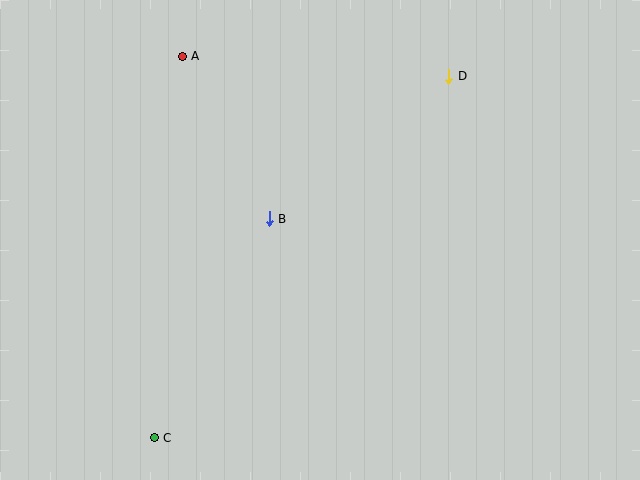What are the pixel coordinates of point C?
Point C is at (154, 438).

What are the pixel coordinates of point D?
Point D is at (449, 76).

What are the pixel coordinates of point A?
Point A is at (182, 57).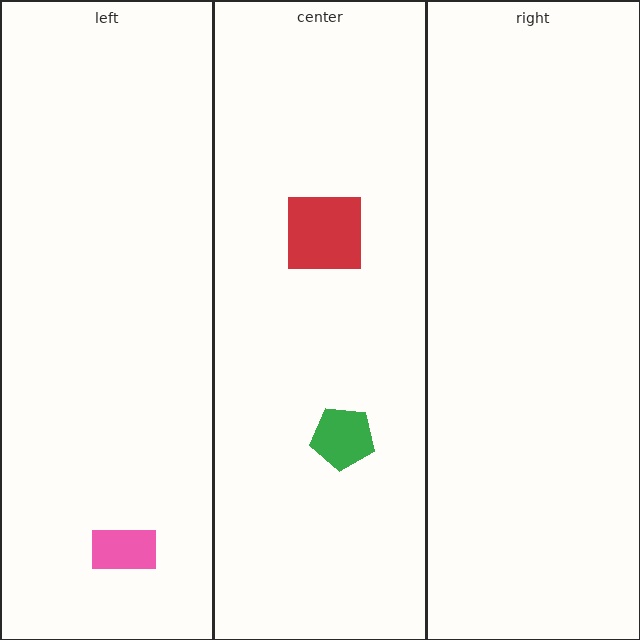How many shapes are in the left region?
1.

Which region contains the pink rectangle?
The left region.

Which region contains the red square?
The center region.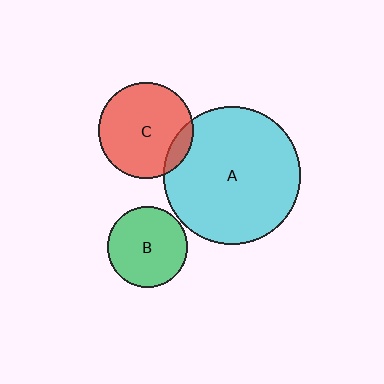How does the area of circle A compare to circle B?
Approximately 2.9 times.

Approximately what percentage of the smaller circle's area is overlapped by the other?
Approximately 10%.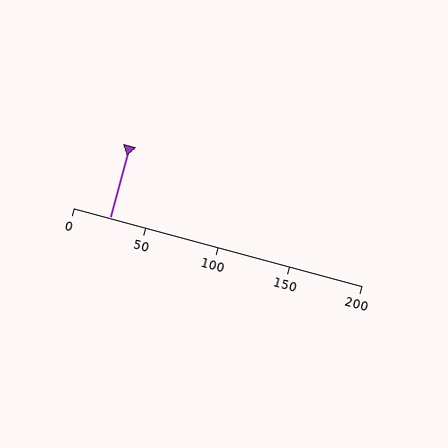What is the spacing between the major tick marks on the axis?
The major ticks are spaced 50 apart.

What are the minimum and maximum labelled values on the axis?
The axis runs from 0 to 200.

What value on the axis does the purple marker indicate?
The marker indicates approximately 25.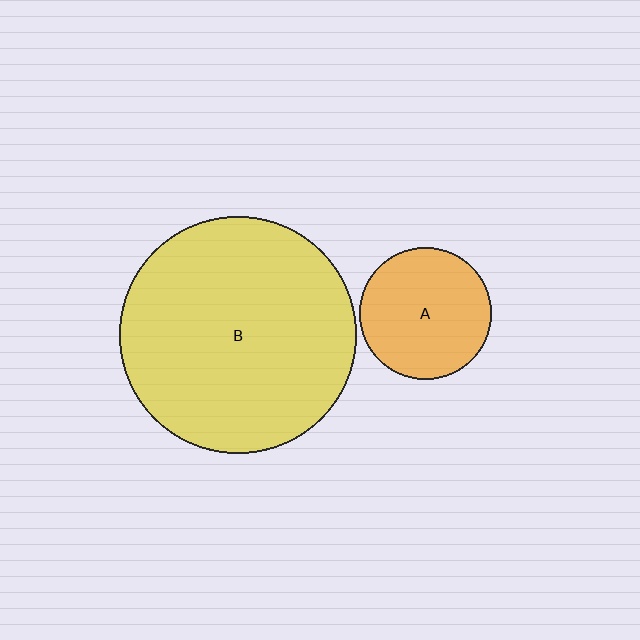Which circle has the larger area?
Circle B (yellow).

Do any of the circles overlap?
No, none of the circles overlap.